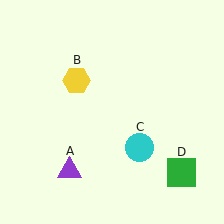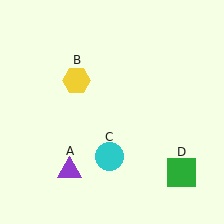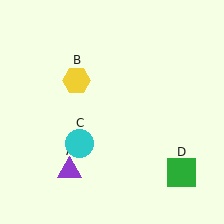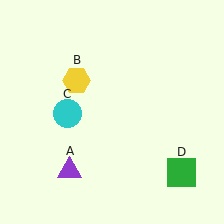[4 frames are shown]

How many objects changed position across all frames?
1 object changed position: cyan circle (object C).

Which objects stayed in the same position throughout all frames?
Purple triangle (object A) and yellow hexagon (object B) and green square (object D) remained stationary.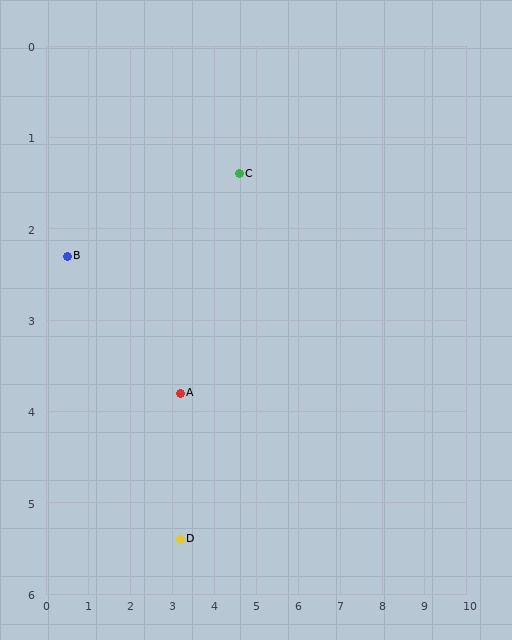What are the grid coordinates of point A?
Point A is at approximately (3.2, 3.8).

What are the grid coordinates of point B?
Point B is at approximately (0.5, 2.3).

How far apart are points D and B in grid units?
Points D and B are about 4.1 grid units apart.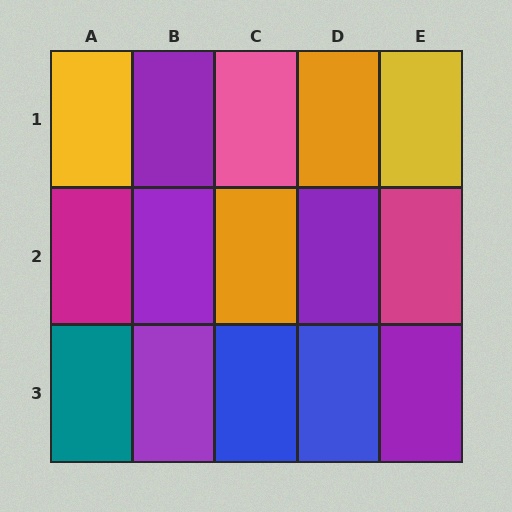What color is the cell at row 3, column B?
Purple.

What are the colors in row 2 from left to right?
Magenta, purple, orange, purple, magenta.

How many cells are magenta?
2 cells are magenta.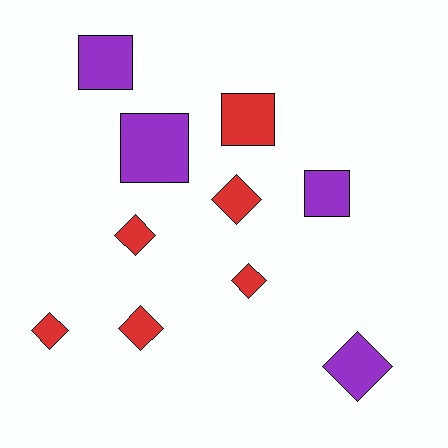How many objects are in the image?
There are 10 objects.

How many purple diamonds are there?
There is 1 purple diamond.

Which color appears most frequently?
Red, with 6 objects.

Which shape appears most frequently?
Diamond, with 6 objects.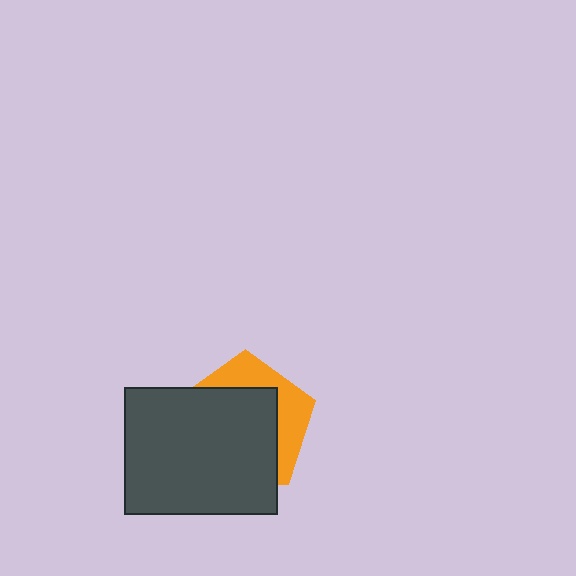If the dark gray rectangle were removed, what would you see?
You would see the complete orange pentagon.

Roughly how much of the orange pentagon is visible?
A small part of it is visible (roughly 34%).